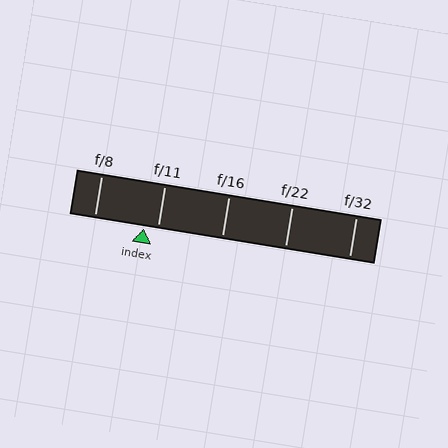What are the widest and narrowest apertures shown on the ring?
The widest aperture shown is f/8 and the narrowest is f/32.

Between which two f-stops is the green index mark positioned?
The index mark is between f/8 and f/11.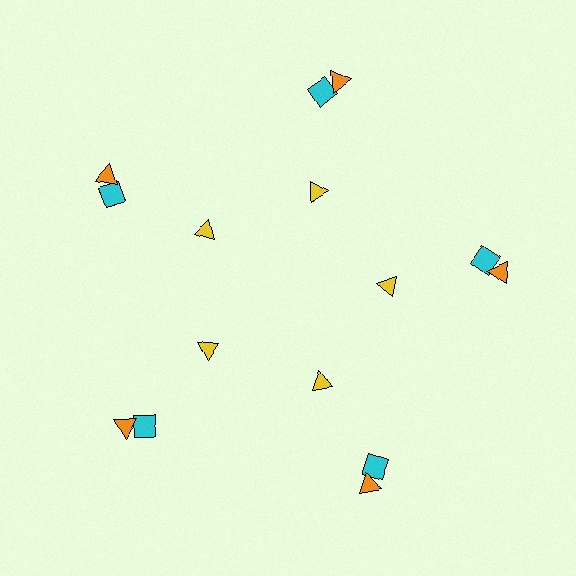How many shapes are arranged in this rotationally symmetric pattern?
There are 15 shapes, arranged in 5 groups of 3.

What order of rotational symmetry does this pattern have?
This pattern has 5-fold rotational symmetry.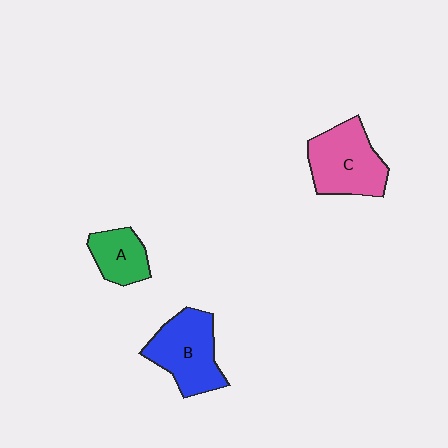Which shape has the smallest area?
Shape A (green).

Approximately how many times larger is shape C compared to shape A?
Approximately 1.7 times.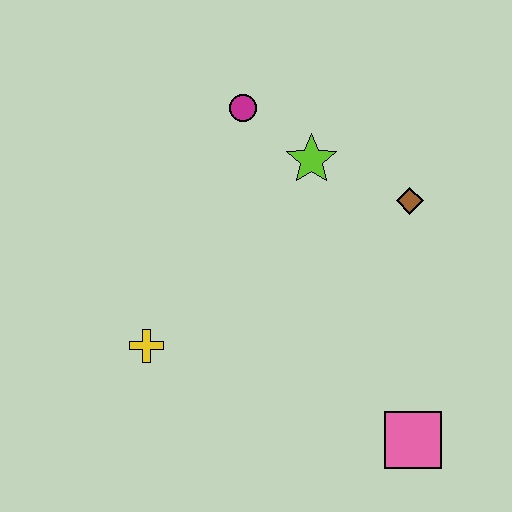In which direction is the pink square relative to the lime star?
The pink square is below the lime star.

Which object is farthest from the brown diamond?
The yellow cross is farthest from the brown diamond.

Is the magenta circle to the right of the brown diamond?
No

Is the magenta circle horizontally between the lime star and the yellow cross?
Yes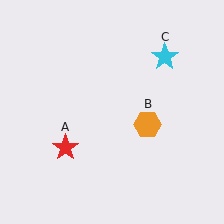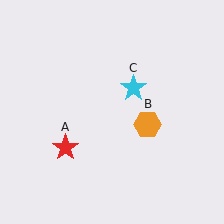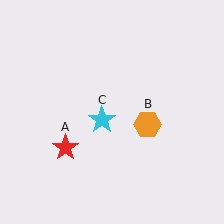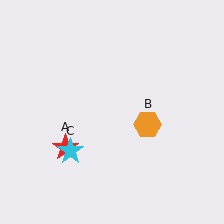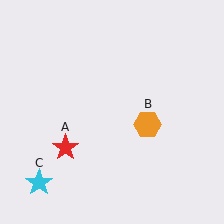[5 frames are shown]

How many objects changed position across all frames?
1 object changed position: cyan star (object C).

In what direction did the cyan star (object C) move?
The cyan star (object C) moved down and to the left.